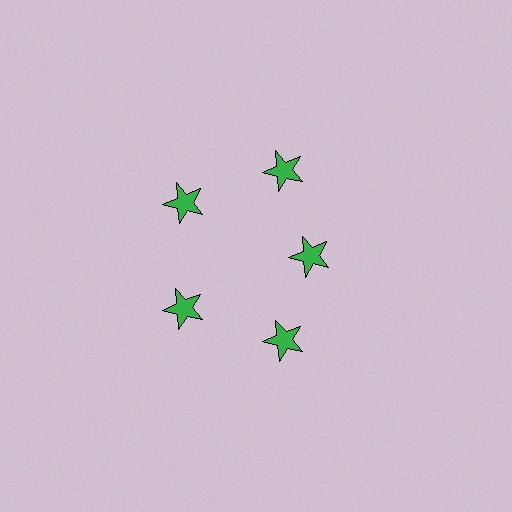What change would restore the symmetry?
The symmetry would be restored by moving it outward, back onto the ring so that all 5 stars sit at equal angles and equal distance from the center.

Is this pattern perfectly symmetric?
No. The 5 green stars are arranged in a ring, but one element near the 3 o'clock position is pulled inward toward the center, breaking the 5-fold rotational symmetry.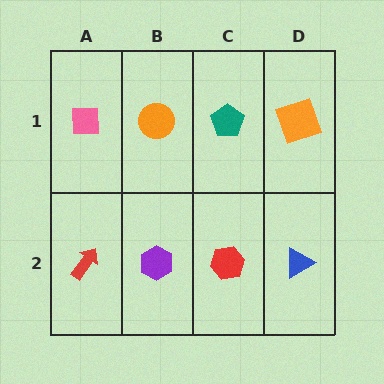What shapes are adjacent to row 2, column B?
An orange circle (row 1, column B), a red arrow (row 2, column A), a red hexagon (row 2, column C).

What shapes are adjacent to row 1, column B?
A purple hexagon (row 2, column B), a pink square (row 1, column A), a teal pentagon (row 1, column C).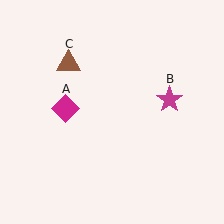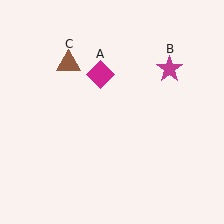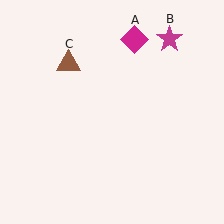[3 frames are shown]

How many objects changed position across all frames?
2 objects changed position: magenta diamond (object A), magenta star (object B).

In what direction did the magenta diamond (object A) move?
The magenta diamond (object A) moved up and to the right.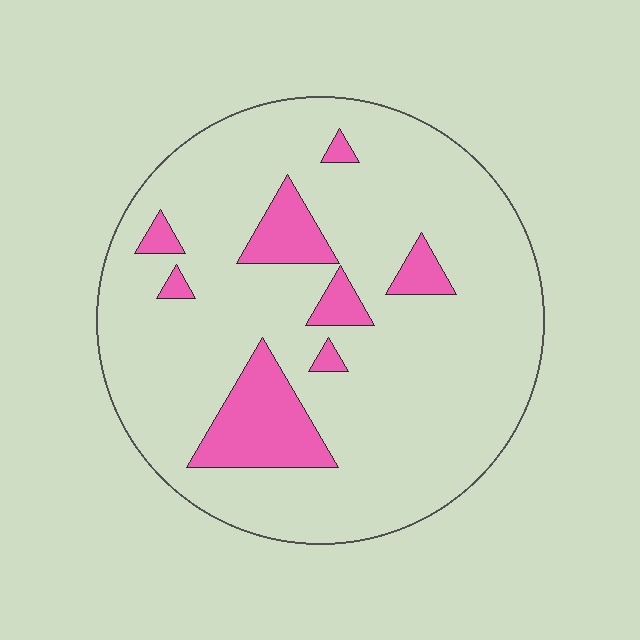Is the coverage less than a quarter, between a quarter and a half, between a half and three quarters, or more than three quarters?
Less than a quarter.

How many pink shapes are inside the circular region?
8.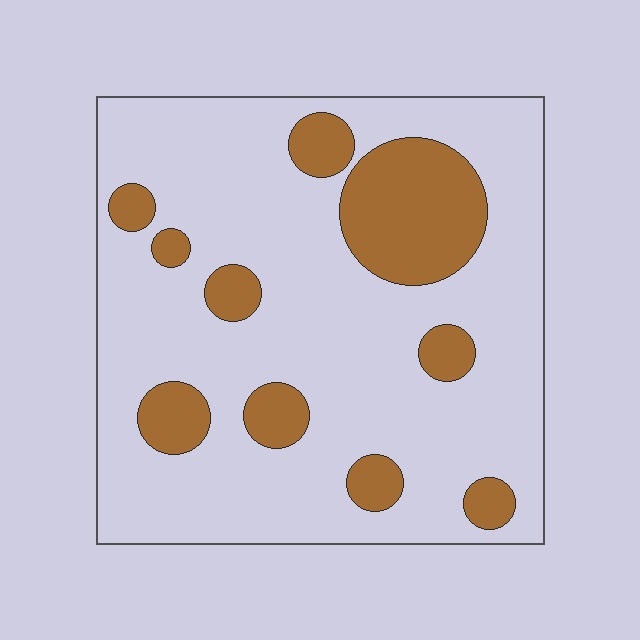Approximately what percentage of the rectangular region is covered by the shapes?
Approximately 20%.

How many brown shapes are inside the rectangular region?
10.